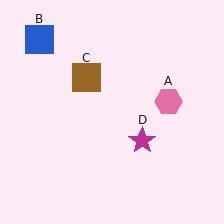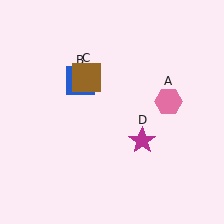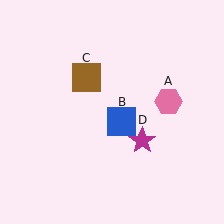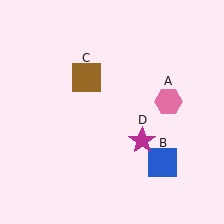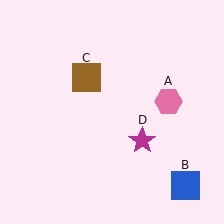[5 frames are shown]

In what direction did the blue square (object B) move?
The blue square (object B) moved down and to the right.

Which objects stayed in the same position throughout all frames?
Pink hexagon (object A) and brown square (object C) and magenta star (object D) remained stationary.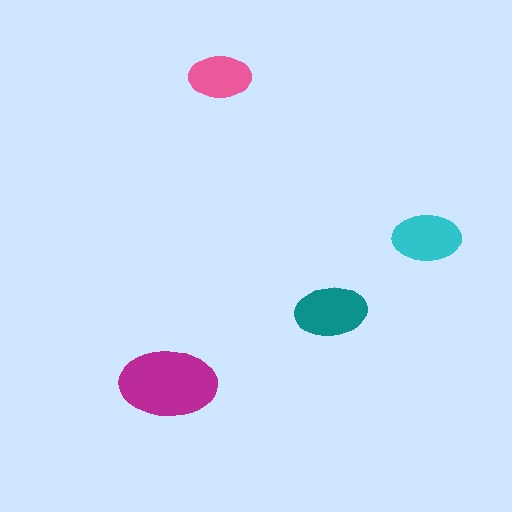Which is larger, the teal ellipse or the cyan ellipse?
The teal one.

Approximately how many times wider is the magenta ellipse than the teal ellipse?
About 1.5 times wider.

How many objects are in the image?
There are 4 objects in the image.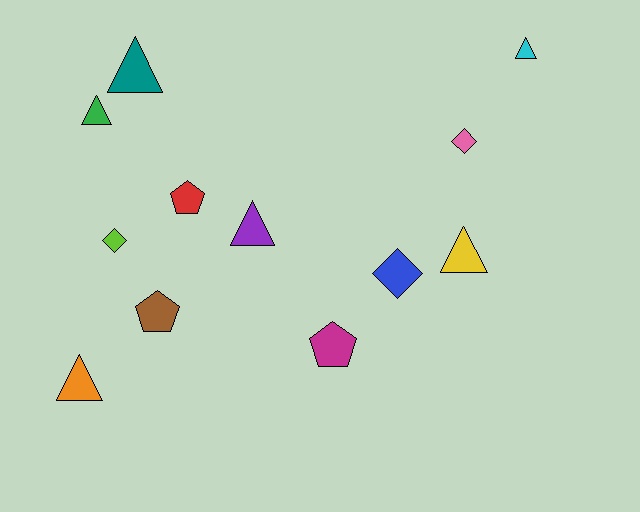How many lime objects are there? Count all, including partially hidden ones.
There is 1 lime object.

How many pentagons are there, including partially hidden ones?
There are 3 pentagons.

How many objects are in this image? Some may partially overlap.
There are 12 objects.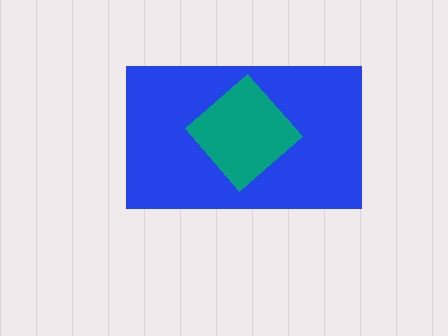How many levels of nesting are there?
2.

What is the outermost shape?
The blue rectangle.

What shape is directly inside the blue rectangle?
The teal diamond.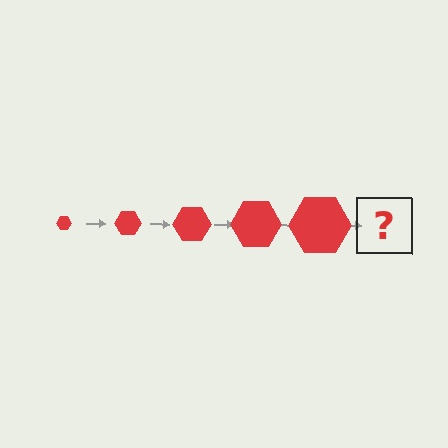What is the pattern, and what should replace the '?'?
The pattern is that the hexagon gets progressively larger each step. The '?' should be a red hexagon, larger than the previous one.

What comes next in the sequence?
The next element should be a red hexagon, larger than the previous one.